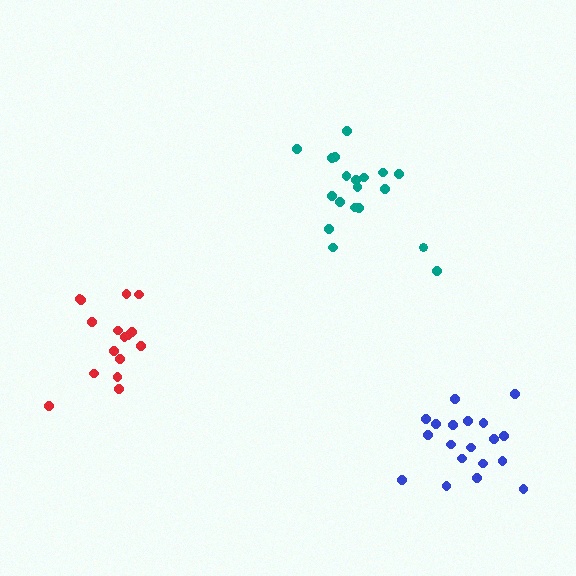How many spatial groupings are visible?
There are 3 spatial groupings.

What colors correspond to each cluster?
The clusters are colored: teal, red, blue.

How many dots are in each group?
Group 1: 19 dots, Group 2: 16 dots, Group 3: 19 dots (54 total).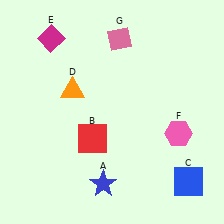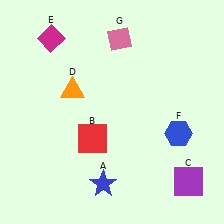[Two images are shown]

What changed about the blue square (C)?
In Image 1, C is blue. In Image 2, it changed to purple.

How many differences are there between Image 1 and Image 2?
There are 2 differences between the two images.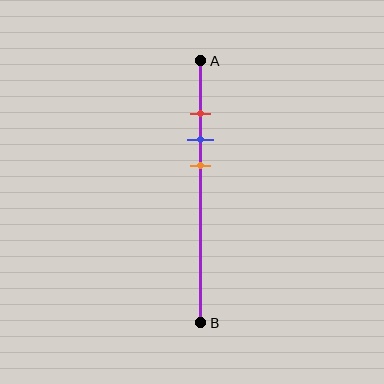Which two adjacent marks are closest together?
The red and blue marks are the closest adjacent pair.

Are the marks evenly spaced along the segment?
Yes, the marks are approximately evenly spaced.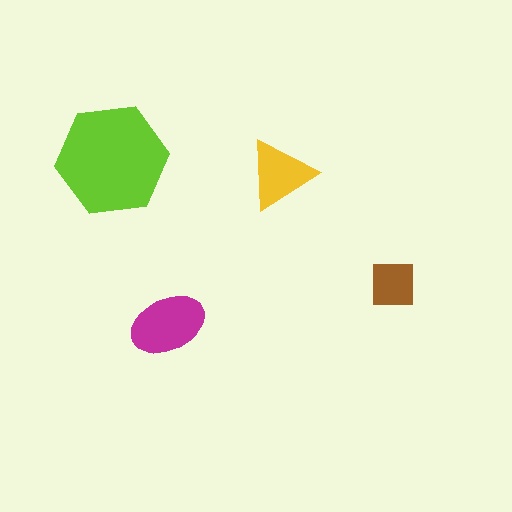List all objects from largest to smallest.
The lime hexagon, the magenta ellipse, the yellow triangle, the brown square.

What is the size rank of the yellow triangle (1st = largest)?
3rd.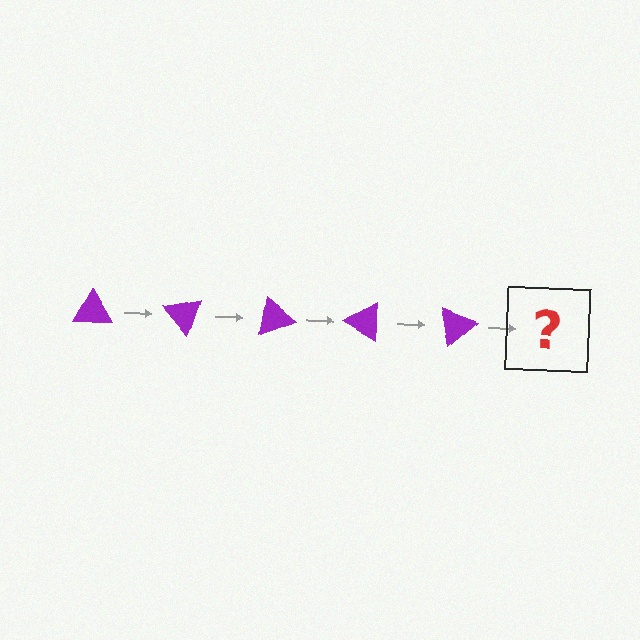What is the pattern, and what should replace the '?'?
The pattern is that the triangle rotates 50 degrees each step. The '?' should be a purple triangle rotated 250 degrees.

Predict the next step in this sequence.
The next step is a purple triangle rotated 250 degrees.